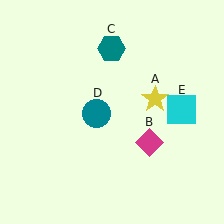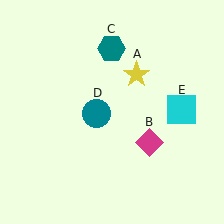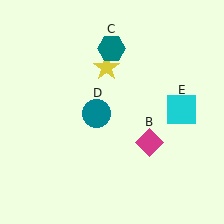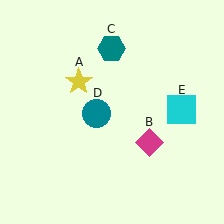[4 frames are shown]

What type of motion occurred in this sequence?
The yellow star (object A) rotated counterclockwise around the center of the scene.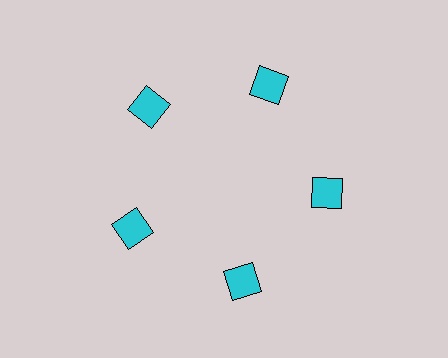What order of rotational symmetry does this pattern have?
This pattern has 5-fold rotational symmetry.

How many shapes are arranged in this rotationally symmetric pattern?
There are 5 shapes, arranged in 5 groups of 1.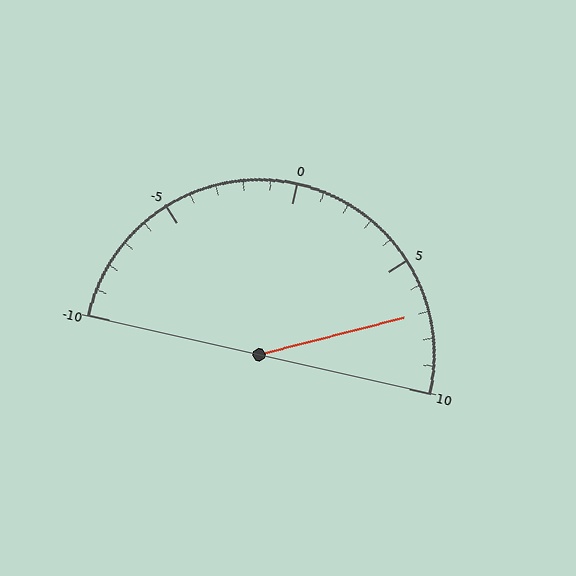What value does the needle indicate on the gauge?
The needle indicates approximately 7.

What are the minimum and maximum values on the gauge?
The gauge ranges from -10 to 10.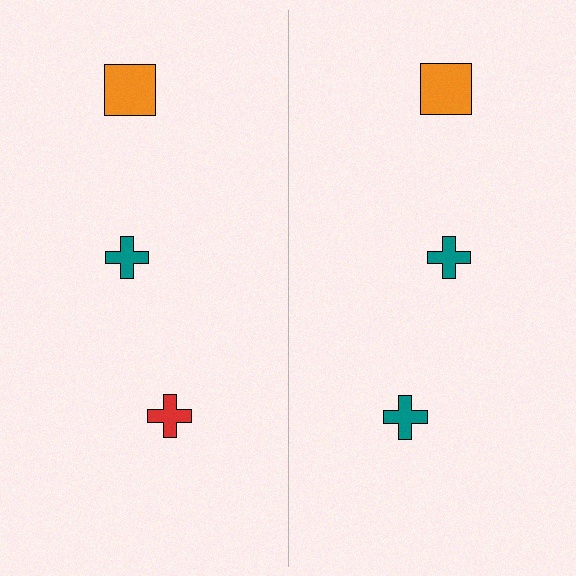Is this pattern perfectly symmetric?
No, the pattern is not perfectly symmetric. The teal cross on the right side breaks the symmetry — its mirror counterpart is red.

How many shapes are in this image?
There are 6 shapes in this image.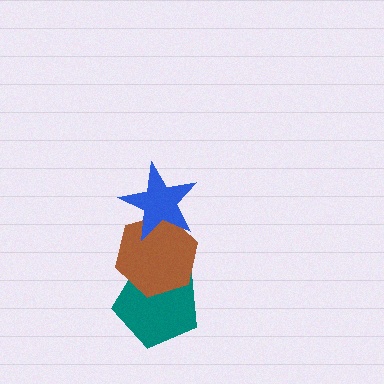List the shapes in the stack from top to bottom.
From top to bottom: the blue star, the brown hexagon, the teal pentagon.